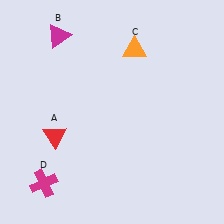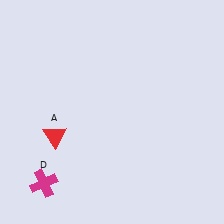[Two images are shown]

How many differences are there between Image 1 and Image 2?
There are 2 differences between the two images.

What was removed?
The magenta triangle (B), the orange triangle (C) were removed in Image 2.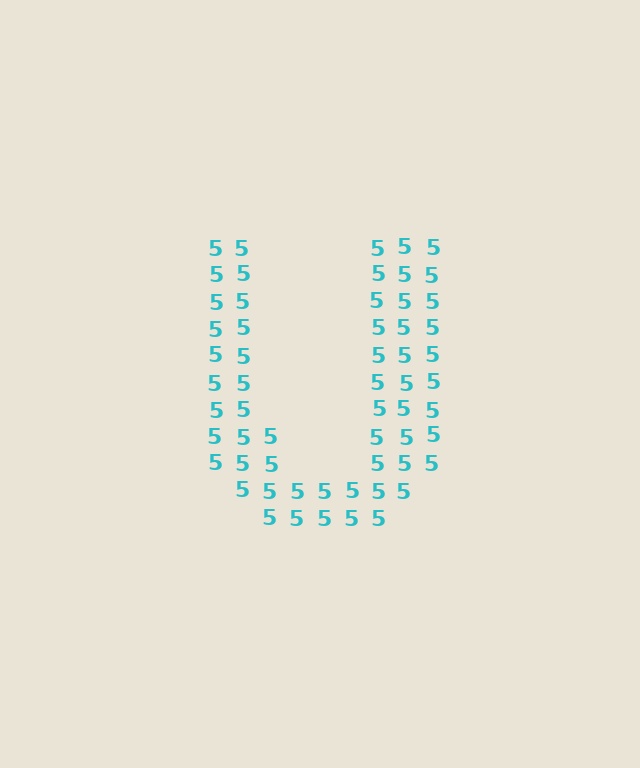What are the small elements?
The small elements are digit 5's.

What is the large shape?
The large shape is the letter U.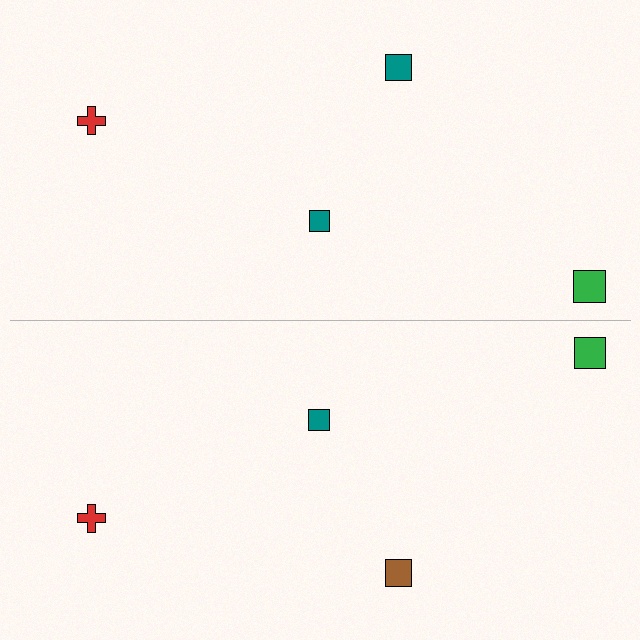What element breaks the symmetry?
The brown square on the bottom side breaks the symmetry — its mirror counterpart is teal.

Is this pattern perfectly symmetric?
No, the pattern is not perfectly symmetric. The brown square on the bottom side breaks the symmetry — its mirror counterpart is teal.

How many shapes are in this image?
There are 8 shapes in this image.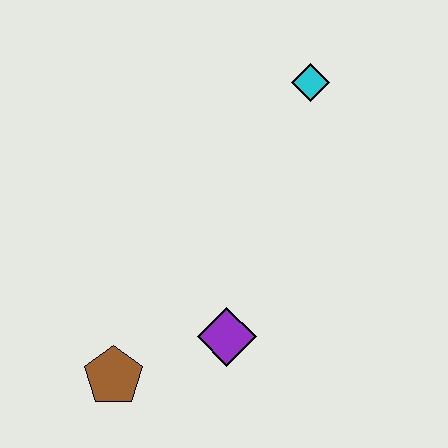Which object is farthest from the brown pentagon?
The cyan diamond is farthest from the brown pentagon.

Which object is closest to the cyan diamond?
The purple diamond is closest to the cyan diamond.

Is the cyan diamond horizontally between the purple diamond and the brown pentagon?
No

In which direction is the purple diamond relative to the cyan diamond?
The purple diamond is below the cyan diamond.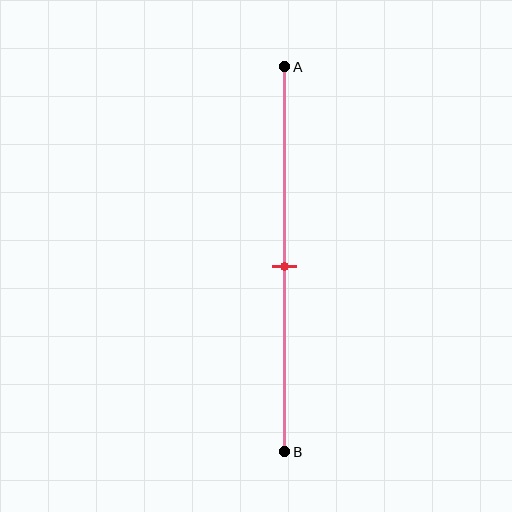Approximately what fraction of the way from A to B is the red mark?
The red mark is approximately 50% of the way from A to B.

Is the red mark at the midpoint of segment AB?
Yes, the mark is approximately at the midpoint.